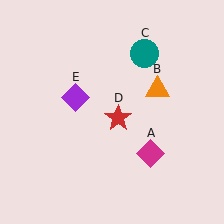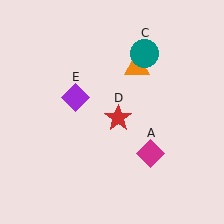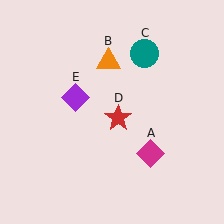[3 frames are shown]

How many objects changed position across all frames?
1 object changed position: orange triangle (object B).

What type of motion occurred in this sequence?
The orange triangle (object B) rotated counterclockwise around the center of the scene.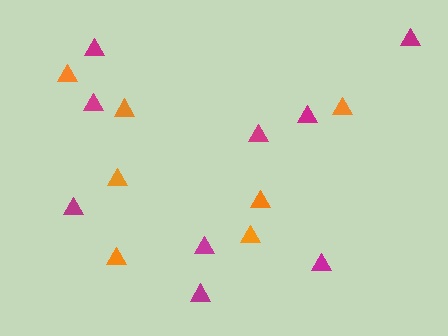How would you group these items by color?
There are 2 groups: one group of magenta triangles (9) and one group of orange triangles (7).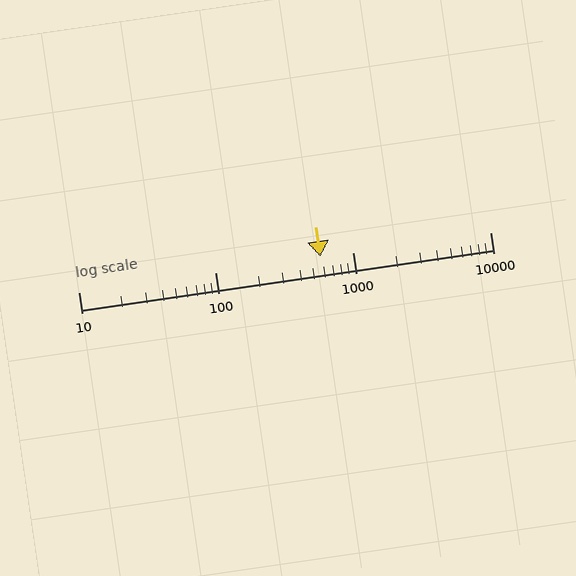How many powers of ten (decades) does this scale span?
The scale spans 3 decades, from 10 to 10000.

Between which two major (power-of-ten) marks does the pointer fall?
The pointer is between 100 and 1000.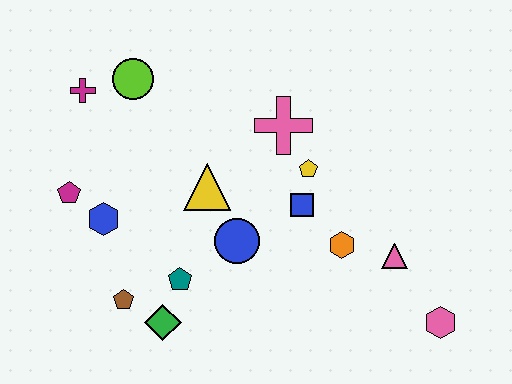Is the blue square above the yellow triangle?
No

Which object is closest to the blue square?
The yellow pentagon is closest to the blue square.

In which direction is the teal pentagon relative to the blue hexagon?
The teal pentagon is to the right of the blue hexagon.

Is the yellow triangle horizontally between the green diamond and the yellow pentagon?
Yes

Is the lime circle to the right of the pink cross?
No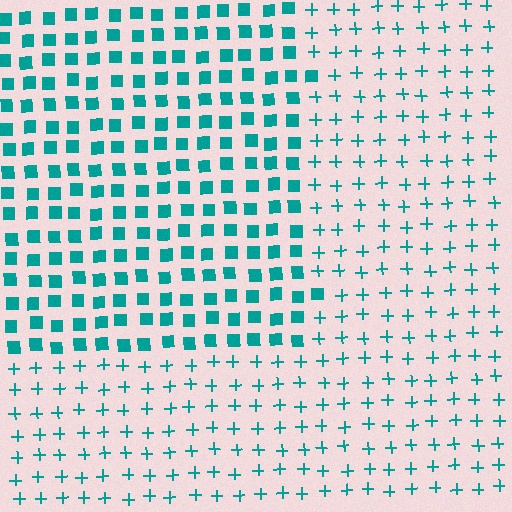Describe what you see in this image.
The image is filled with small teal elements arranged in a uniform grid. A rectangle-shaped region contains squares, while the surrounding area contains plus signs. The boundary is defined purely by the change in element shape.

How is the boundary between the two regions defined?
The boundary is defined by a change in element shape: squares inside vs. plus signs outside. All elements share the same color and spacing.